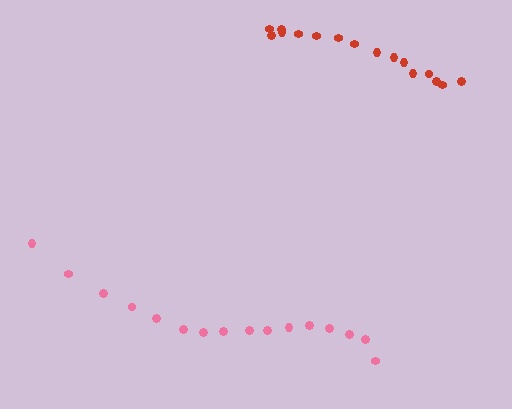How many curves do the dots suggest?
There are 2 distinct paths.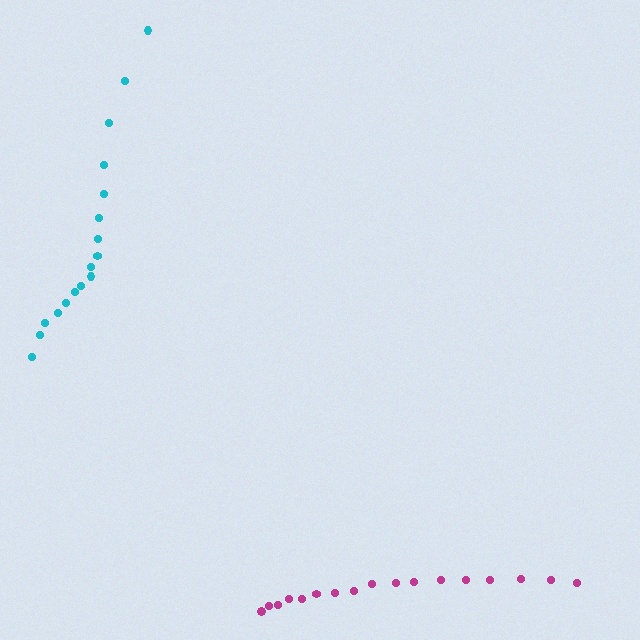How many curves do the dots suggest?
There are 2 distinct paths.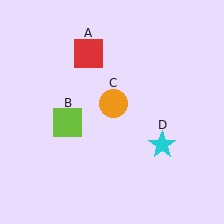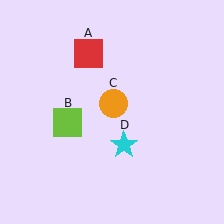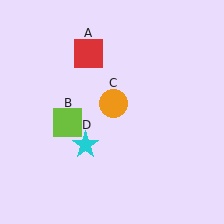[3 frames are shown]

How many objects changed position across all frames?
1 object changed position: cyan star (object D).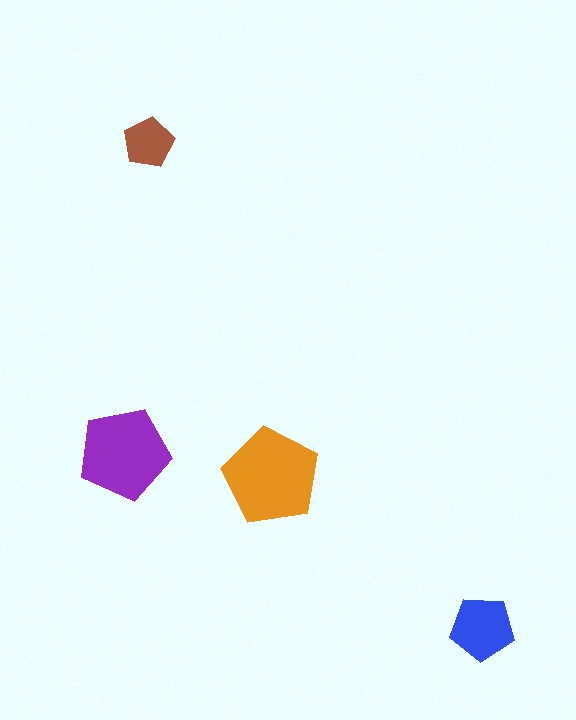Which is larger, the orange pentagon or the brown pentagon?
The orange one.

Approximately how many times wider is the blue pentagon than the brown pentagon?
About 1.5 times wider.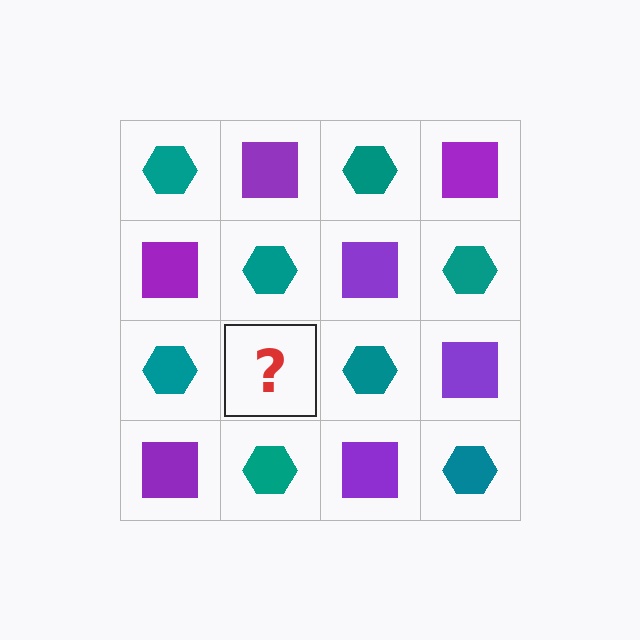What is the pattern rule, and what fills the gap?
The rule is that it alternates teal hexagon and purple square in a checkerboard pattern. The gap should be filled with a purple square.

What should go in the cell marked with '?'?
The missing cell should contain a purple square.